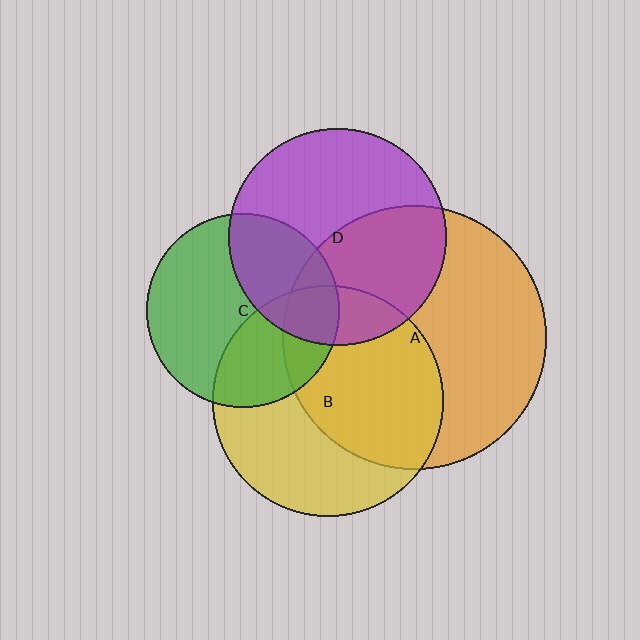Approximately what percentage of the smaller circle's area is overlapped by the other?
Approximately 20%.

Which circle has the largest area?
Circle A (orange).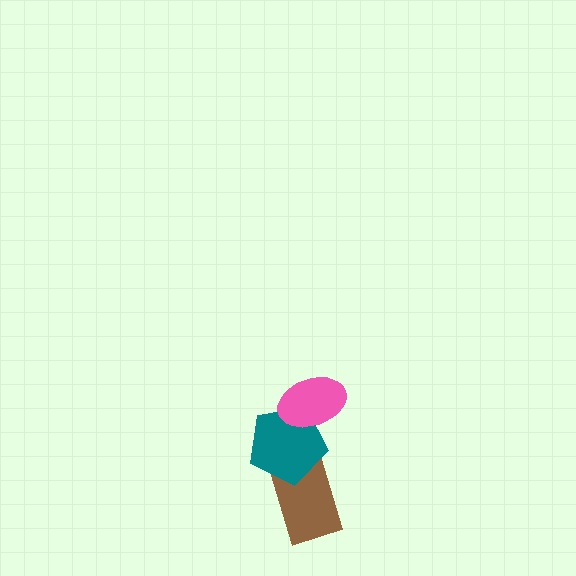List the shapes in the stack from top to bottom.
From top to bottom: the pink ellipse, the teal pentagon, the brown rectangle.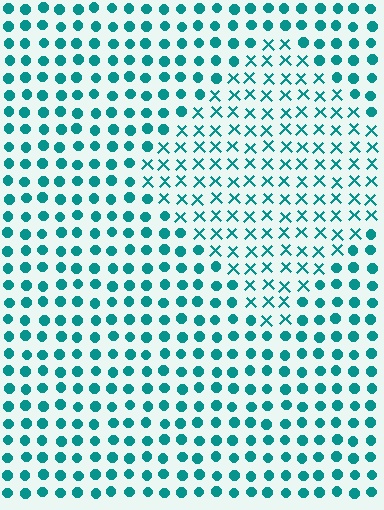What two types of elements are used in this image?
The image uses X marks inside the diamond region and circles outside it.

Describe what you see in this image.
The image is filled with small teal elements arranged in a uniform grid. A diamond-shaped region contains X marks, while the surrounding area contains circles. The boundary is defined purely by the change in element shape.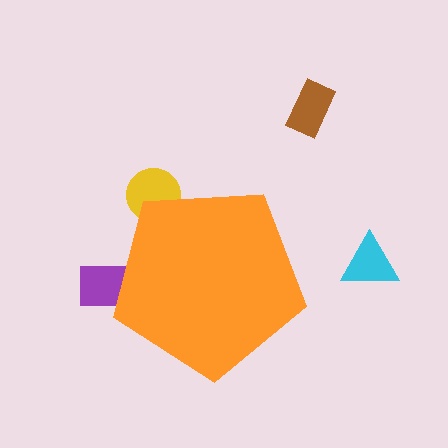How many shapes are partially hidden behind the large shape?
2 shapes are partially hidden.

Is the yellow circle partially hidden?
Yes, the yellow circle is partially hidden behind the orange pentagon.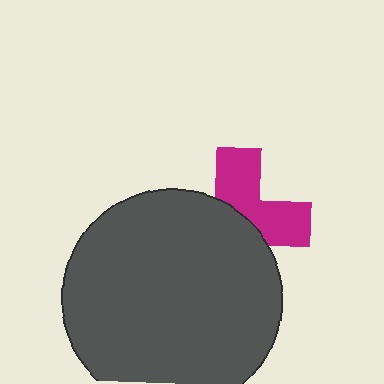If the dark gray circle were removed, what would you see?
You would see the complete magenta cross.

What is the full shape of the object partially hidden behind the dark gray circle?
The partially hidden object is a magenta cross.